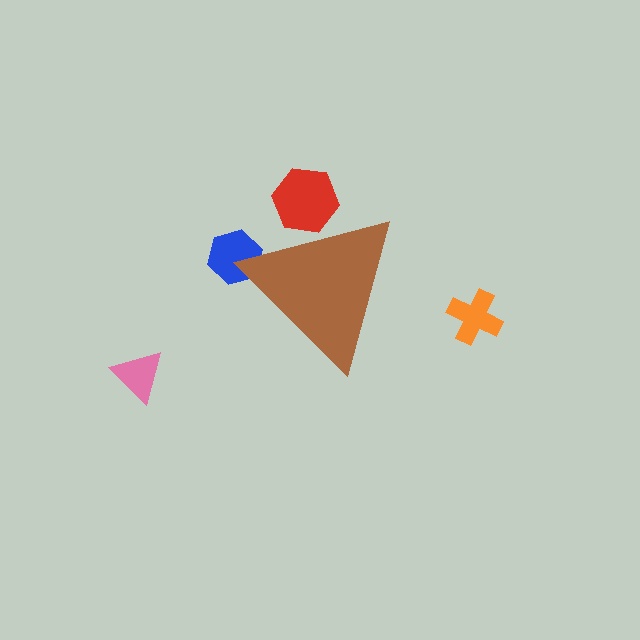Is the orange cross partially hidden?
No, the orange cross is fully visible.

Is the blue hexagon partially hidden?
Yes, the blue hexagon is partially hidden behind the brown triangle.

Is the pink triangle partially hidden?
No, the pink triangle is fully visible.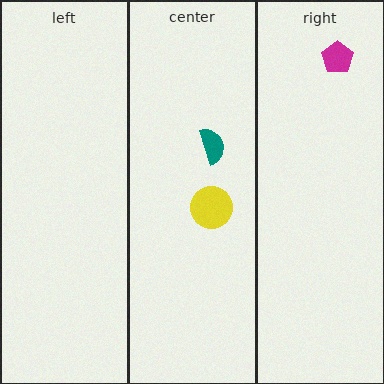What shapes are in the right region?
The magenta pentagon.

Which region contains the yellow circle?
The center region.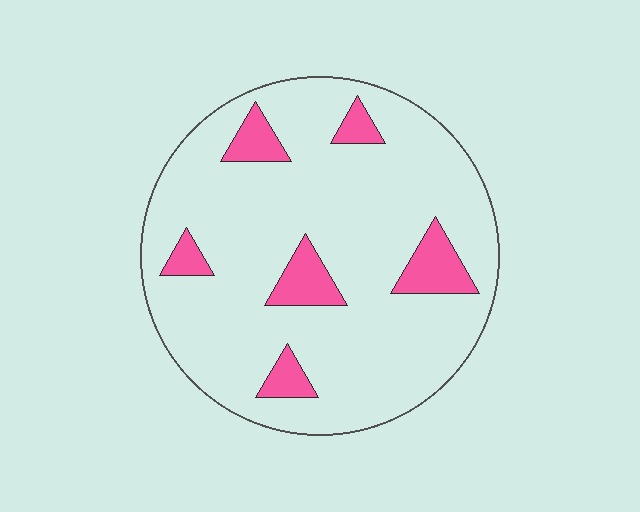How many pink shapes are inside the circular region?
6.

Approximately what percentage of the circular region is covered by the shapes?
Approximately 15%.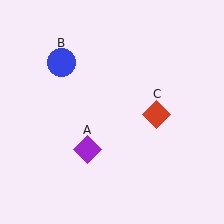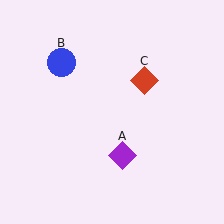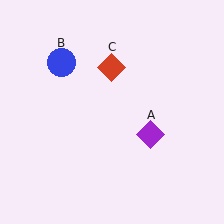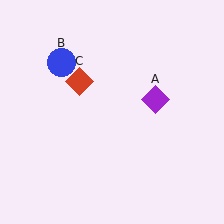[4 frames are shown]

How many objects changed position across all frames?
2 objects changed position: purple diamond (object A), red diamond (object C).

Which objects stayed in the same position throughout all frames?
Blue circle (object B) remained stationary.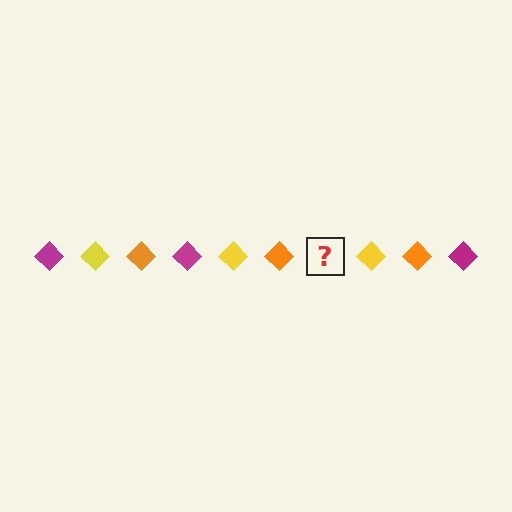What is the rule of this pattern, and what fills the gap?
The rule is that the pattern cycles through magenta, yellow, orange diamonds. The gap should be filled with a magenta diamond.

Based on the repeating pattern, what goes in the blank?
The blank should be a magenta diamond.